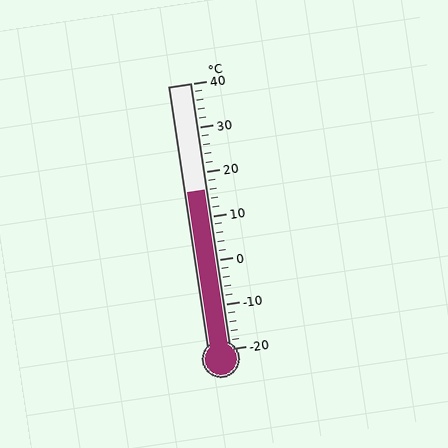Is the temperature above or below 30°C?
The temperature is below 30°C.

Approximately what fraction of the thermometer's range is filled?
The thermometer is filled to approximately 60% of its range.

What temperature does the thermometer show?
The thermometer shows approximately 16°C.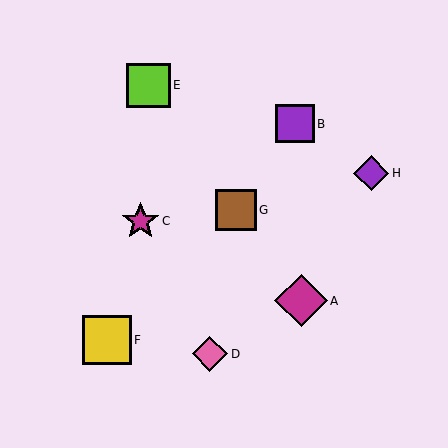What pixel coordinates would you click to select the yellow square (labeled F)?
Click at (107, 340) to select the yellow square F.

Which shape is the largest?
The magenta diamond (labeled A) is the largest.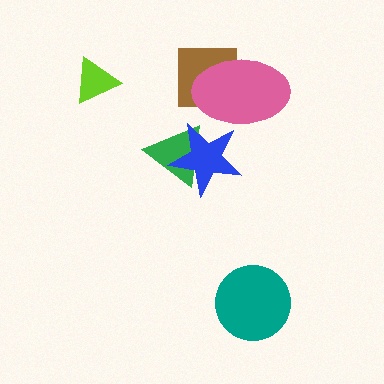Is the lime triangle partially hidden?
No, no other shape covers it.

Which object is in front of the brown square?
The pink ellipse is in front of the brown square.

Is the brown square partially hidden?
Yes, it is partially covered by another shape.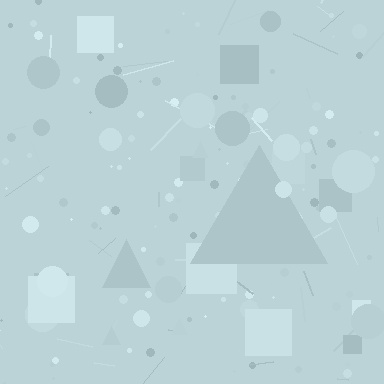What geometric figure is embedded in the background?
A triangle is embedded in the background.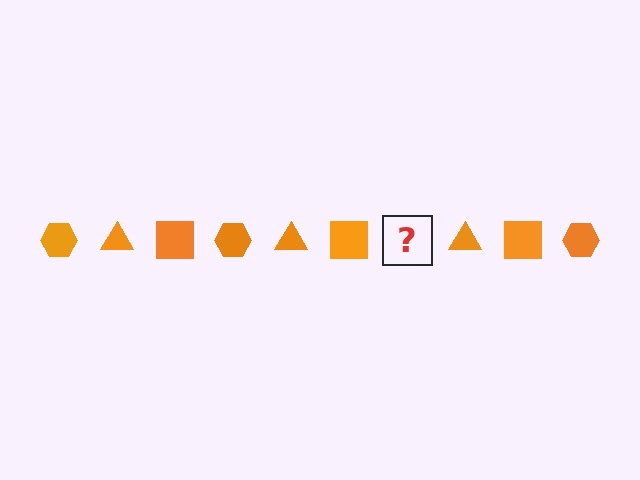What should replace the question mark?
The question mark should be replaced with an orange hexagon.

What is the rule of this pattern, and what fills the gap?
The rule is that the pattern cycles through hexagon, triangle, square shapes in orange. The gap should be filled with an orange hexagon.